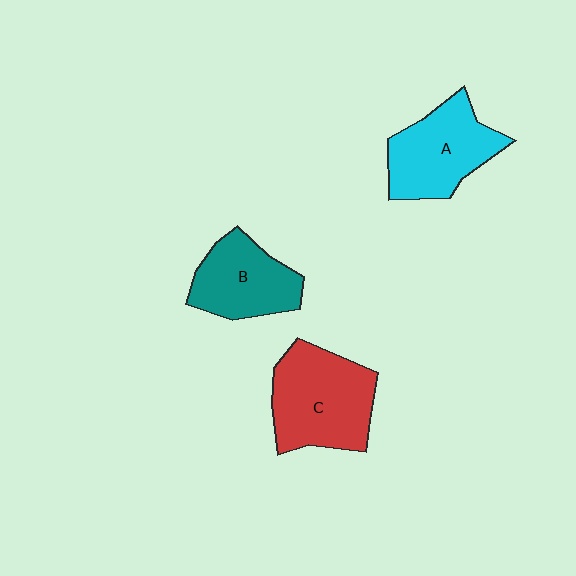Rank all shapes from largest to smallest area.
From largest to smallest: C (red), A (cyan), B (teal).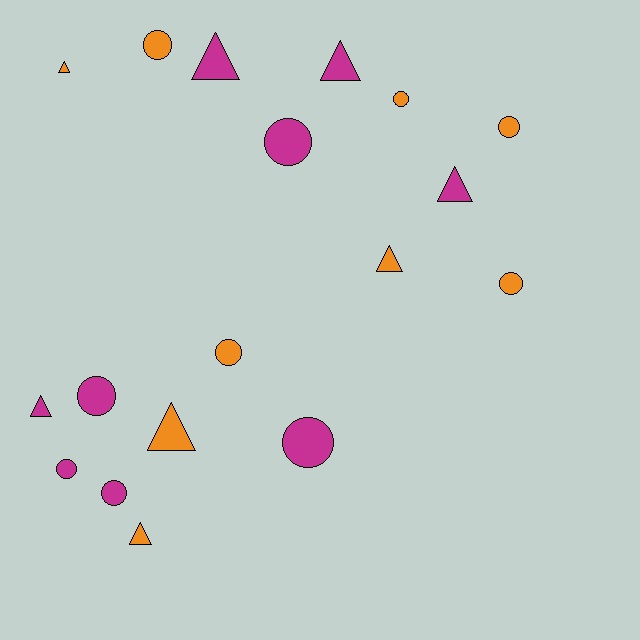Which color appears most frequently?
Magenta, with 9 objects.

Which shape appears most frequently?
Circle, with 10 objects.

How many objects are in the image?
There are 18 objects.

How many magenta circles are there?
There are 5 magenta circles.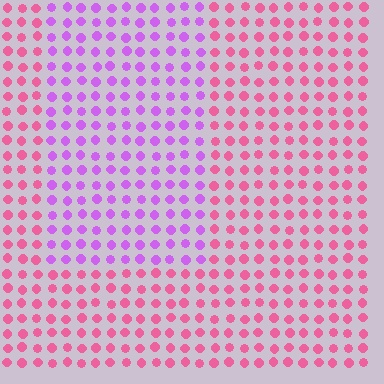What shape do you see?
I see a rectangle.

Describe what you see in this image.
The image is filled with small pink elements in a uniform arrangement. A rectangle-shaped region is visible where the elements are tinted to a slightly different hue, forming a subtle color boundary.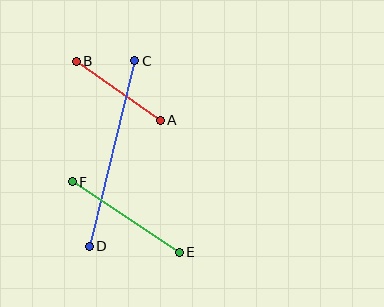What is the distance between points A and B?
The distance is approximately 103 pixels.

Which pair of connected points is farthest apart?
Points C and D are farthest apart.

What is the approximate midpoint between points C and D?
The midpoint is at approximately (112, 153) pixels.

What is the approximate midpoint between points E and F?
The midpoint is at approximately (126, 217) pixels.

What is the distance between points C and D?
The distance is approximately 191 pixels.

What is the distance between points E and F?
The distance is approximately 128 pixels.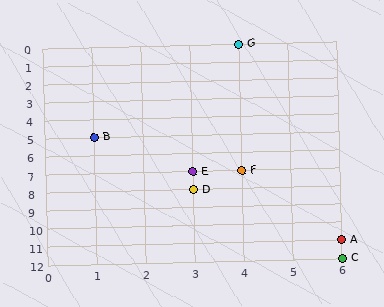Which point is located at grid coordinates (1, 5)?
Point B is at (1, 5).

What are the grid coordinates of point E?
Point E is at grid coordinates (3, 7).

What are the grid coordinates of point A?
Point A is at grid coordinates (6, 11).